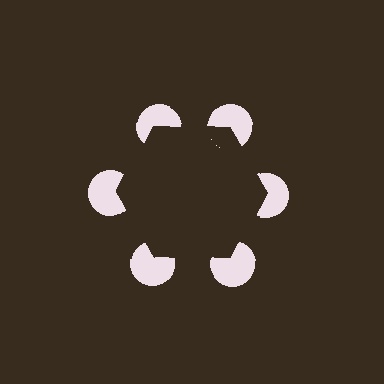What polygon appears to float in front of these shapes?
An illusory hexagon — its edges are inferred from the aligned wedge cuts in the pac-man discs, not physically drawn.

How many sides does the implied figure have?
6 sides.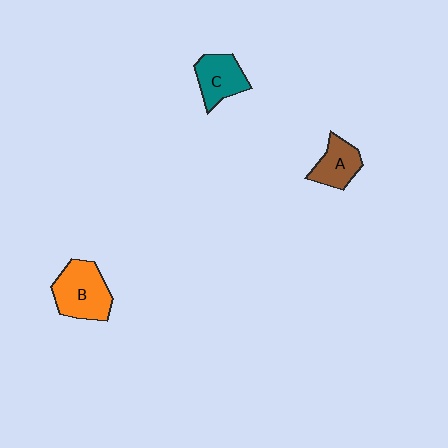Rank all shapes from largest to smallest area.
From largest to smallest: B (orange), C (teal), A (brown).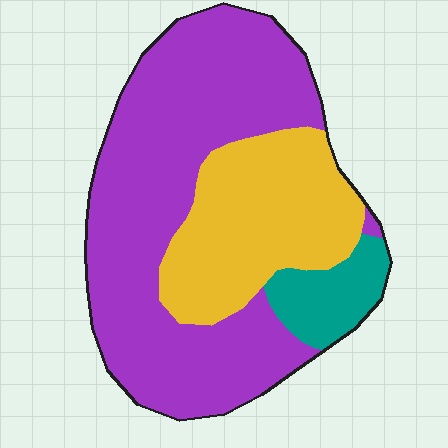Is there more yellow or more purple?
Purple.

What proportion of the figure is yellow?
Yellow takes up between a sixth and a third of the figure.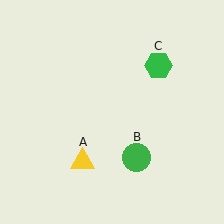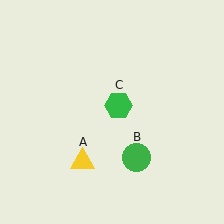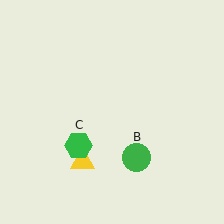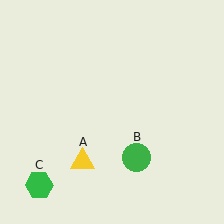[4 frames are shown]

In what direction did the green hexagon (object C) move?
The green hexagon (object C) moved down and to the left.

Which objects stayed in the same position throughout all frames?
Yellow triangle (object A) and green circle (object B) remained stationary.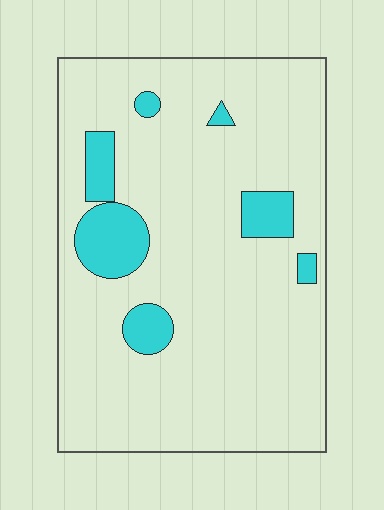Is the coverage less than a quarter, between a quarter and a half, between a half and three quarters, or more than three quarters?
Less than a quarter.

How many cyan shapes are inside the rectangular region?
7.